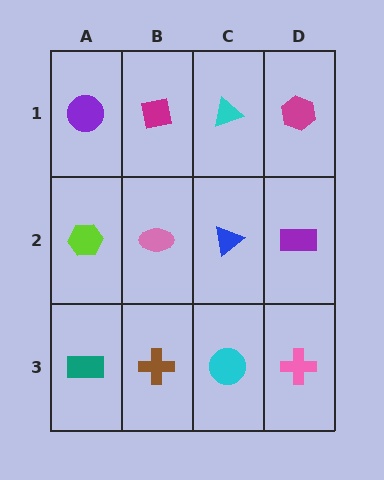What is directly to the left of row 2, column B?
A lime hexagon.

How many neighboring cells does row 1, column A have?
2.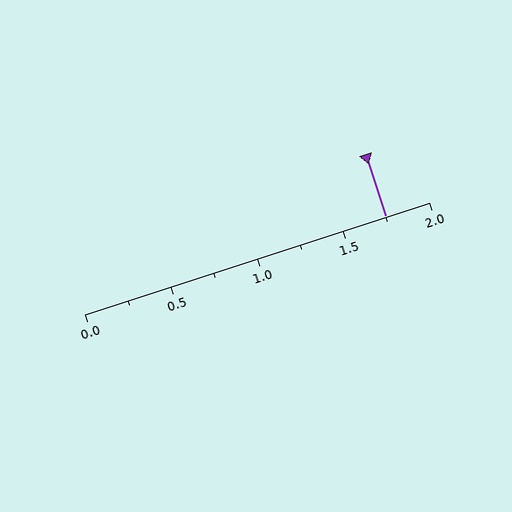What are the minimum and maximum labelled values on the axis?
The axis runs from 0.0 to 2.0.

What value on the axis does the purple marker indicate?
The marker indicates approximately 1.75.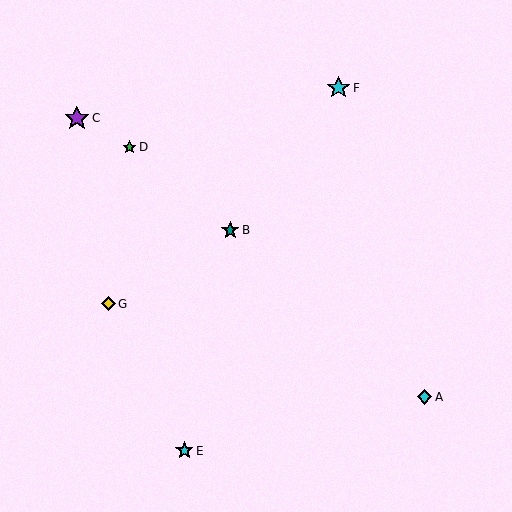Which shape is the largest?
The purple star (labeled C) is the largest.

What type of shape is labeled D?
Shape D is a green star.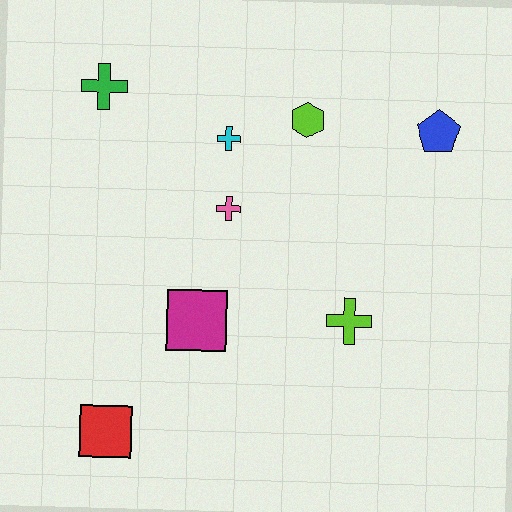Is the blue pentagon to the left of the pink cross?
No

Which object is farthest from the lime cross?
The green cross is farthest from the lime cross.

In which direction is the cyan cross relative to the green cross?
The cyan cross is to the right of the green cross.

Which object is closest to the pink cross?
The cyan cross is closest to the pink cross.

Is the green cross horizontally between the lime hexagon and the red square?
No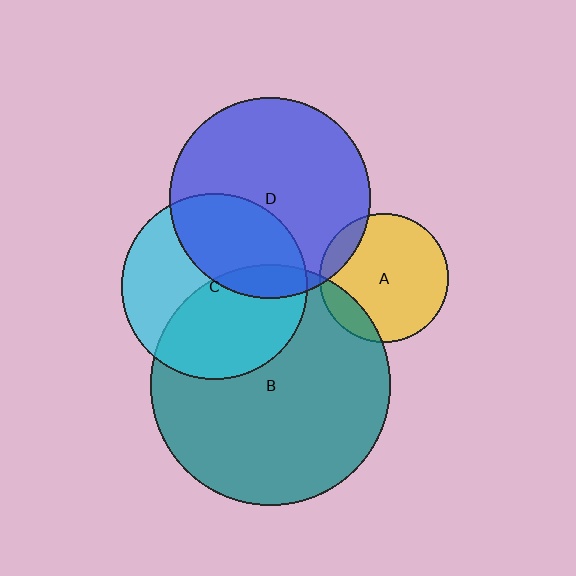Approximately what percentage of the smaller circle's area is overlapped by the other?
Approximately 40%.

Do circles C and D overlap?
Yes.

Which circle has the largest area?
Circle B (teal).